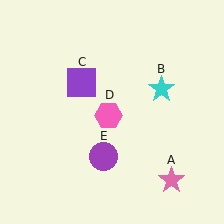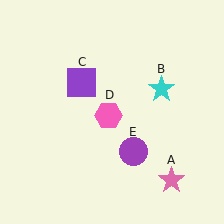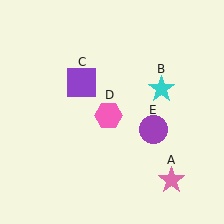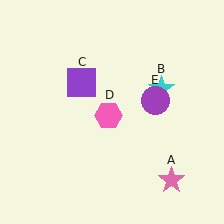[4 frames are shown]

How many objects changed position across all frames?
1 object changed position: purple circle (object E).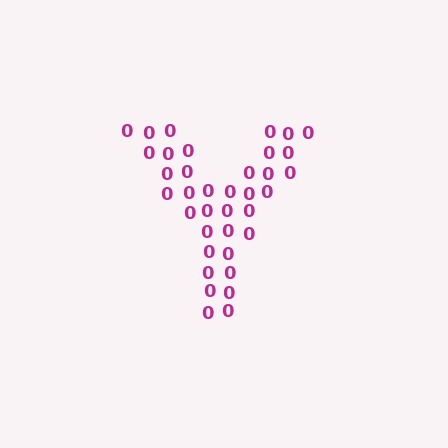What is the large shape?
The large shape is the letter Y.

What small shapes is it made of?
It is made of small digit 0's.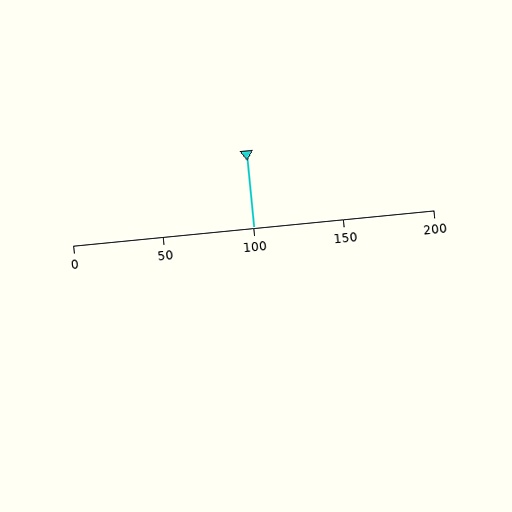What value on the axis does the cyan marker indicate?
The marker indicates approximately 100.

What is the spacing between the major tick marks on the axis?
The major ticks are spaced 50 apart.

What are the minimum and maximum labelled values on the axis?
The axis runs from 0 to 200.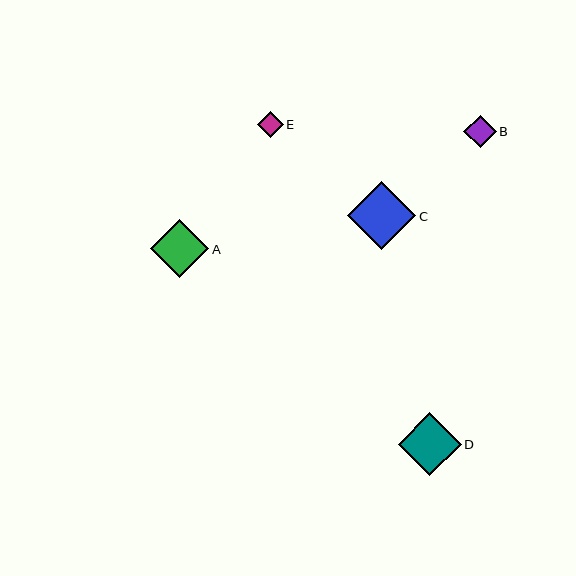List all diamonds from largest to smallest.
From largest to smallest: C, D, A, B, E.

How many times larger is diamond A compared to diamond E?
Diamond A is approximately 2.3 times the size of diamond E.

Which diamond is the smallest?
Diamond E is the smallest with a size of approximately 26 pixels.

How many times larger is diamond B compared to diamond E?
Diamond B is approximately 1.3 times the size of diamond E.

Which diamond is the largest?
Diamond C is the largest with a size of approximately 68 pixels.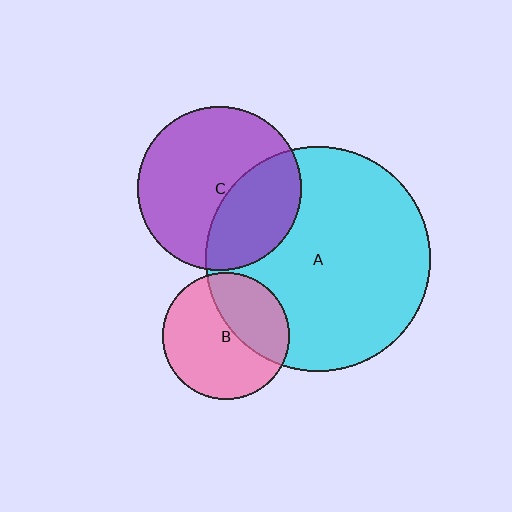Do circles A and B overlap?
Yes.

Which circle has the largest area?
Circle A (cyan).